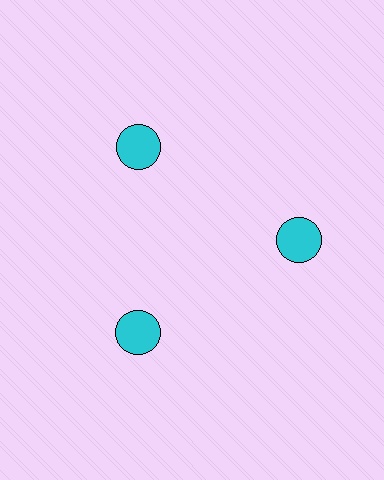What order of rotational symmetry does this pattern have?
This pattern has 3-fold rotational symmetry.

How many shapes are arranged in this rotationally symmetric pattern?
There are 3 shapes, arranged in 3 groups of 1.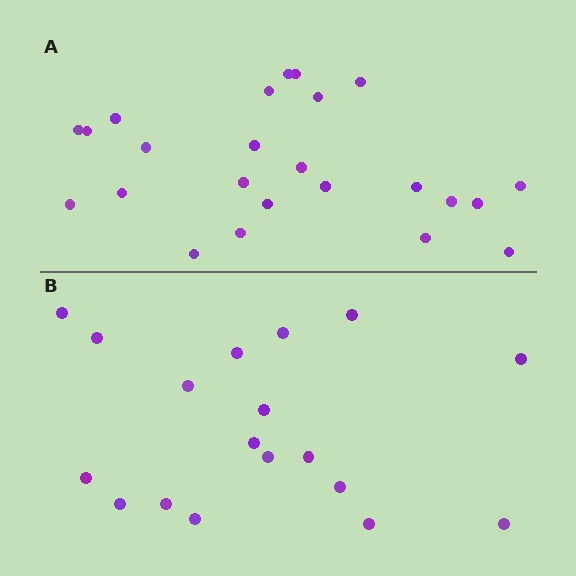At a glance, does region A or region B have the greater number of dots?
Region A (the top region) has more dots.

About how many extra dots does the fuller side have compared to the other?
Region A has about 6 more dots than region B.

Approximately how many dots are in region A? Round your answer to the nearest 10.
About 20 dots. (The exact count is 24, which rounds to 20.)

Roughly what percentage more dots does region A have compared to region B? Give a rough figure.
About 35% more.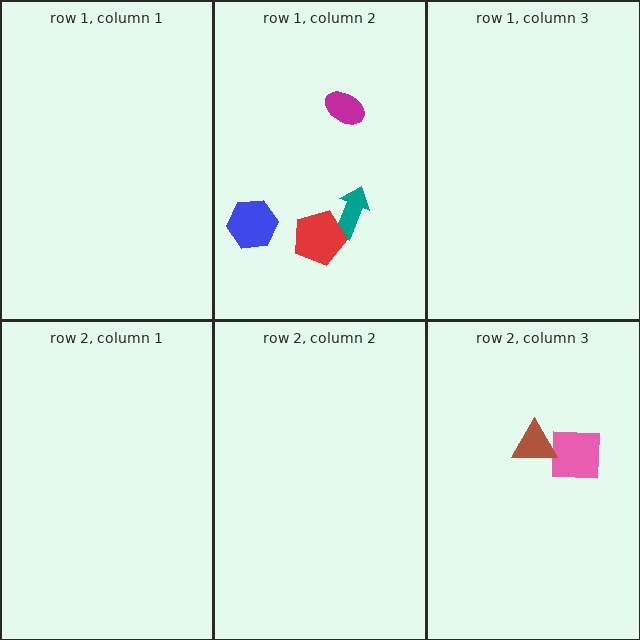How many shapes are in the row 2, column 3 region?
2.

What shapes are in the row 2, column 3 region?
The pink square, the brown triangle.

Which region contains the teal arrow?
The row 1, column 2 region.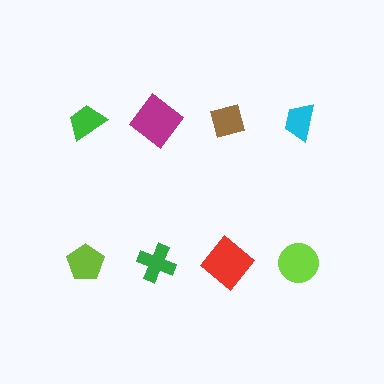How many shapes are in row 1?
4 shapes.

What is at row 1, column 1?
A green trapezoid.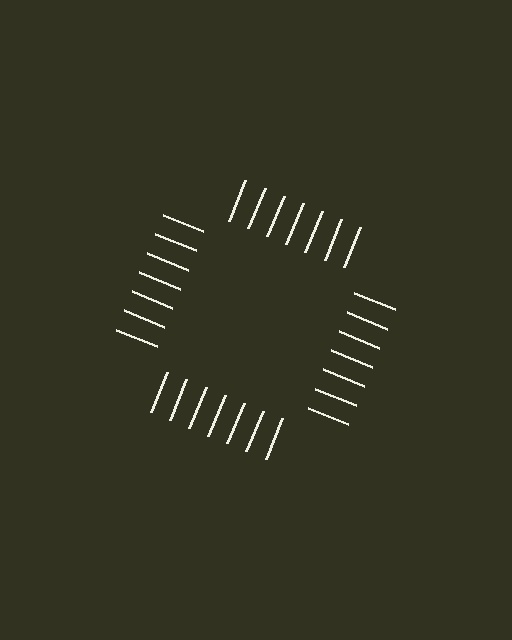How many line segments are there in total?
28 — 7 along each of the 4 edges.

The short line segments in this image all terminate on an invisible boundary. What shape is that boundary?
An illusory square — the line segments terminate on its edges but no continuous stroke is drawn.